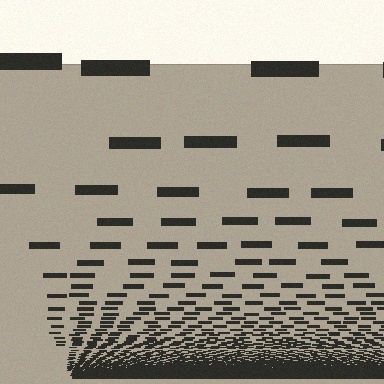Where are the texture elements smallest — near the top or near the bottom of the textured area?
Near the bottom.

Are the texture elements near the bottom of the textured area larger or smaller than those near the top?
Smaller. The gradient is inverted — elements near the bottom are smaller and denser.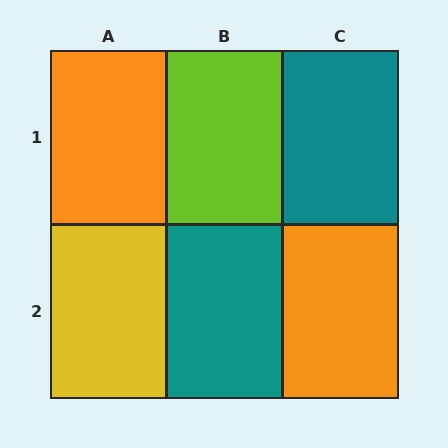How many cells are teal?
2 cells are teal.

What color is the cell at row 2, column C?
Orange.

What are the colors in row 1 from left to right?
Orange, lime, teal.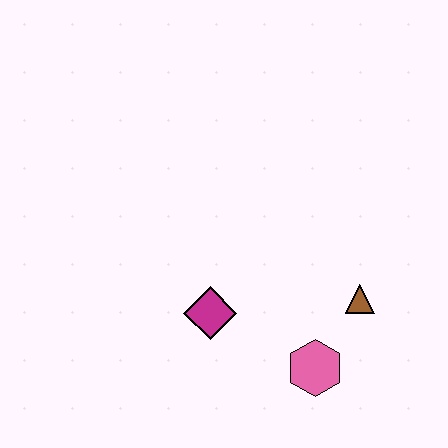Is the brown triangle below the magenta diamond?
No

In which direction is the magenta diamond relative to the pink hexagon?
The magenta diamond is to the left of the pink hexagon.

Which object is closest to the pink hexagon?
The brown triangle is closest to the pink hexagon.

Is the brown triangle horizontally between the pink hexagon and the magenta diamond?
No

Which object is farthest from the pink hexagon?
The magenta diamond is farthest from the pink hexagon.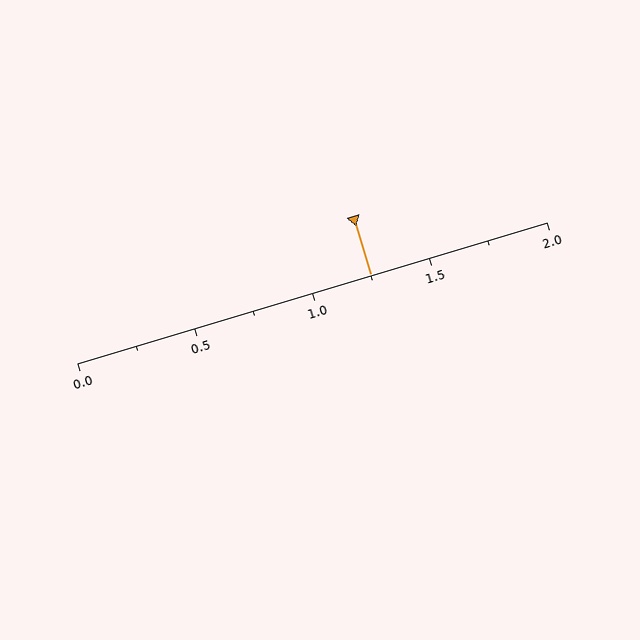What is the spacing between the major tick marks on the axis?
The major ticks are spaced 0.5 apart.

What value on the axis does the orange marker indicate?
The marker indicates approximately 1.25.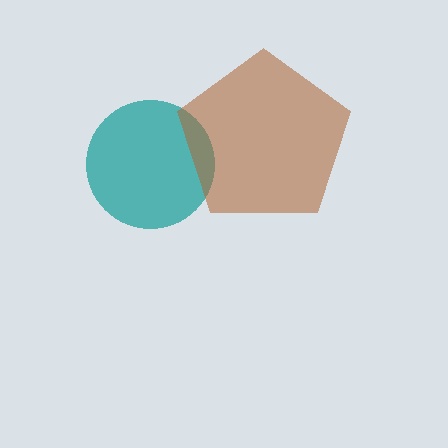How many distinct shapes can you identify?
There are 2 distinct shapes: a teal circle, a brown pentagon.